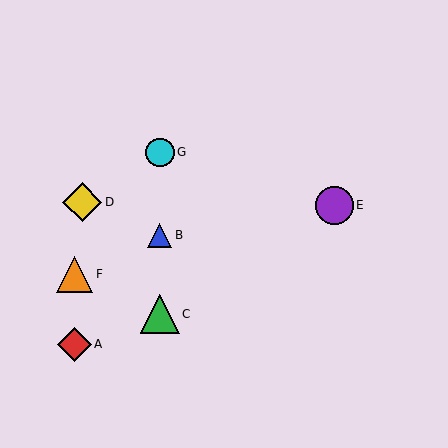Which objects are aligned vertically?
Objects B, C, G are aligned vertically.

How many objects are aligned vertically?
3 objects (B, C, G) are aligned vertically.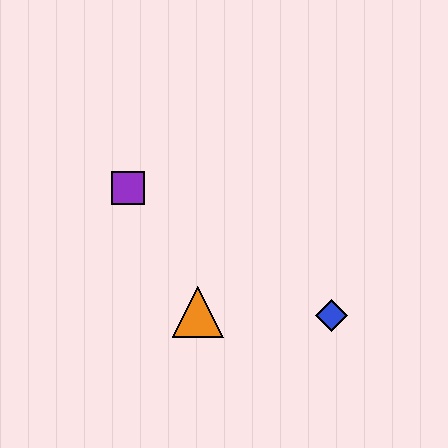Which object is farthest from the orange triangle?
The purple square is farthest from the orange triangle.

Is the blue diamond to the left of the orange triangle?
No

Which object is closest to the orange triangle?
The blue diamond is closest to the orange triangle.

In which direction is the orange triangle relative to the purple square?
The orange triangle is below the purple square.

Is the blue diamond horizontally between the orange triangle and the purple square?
No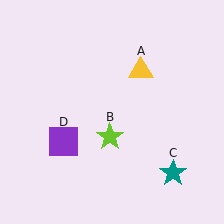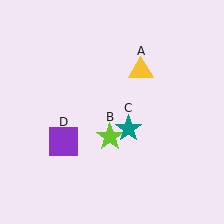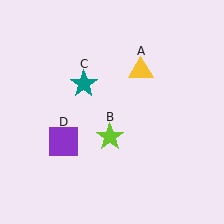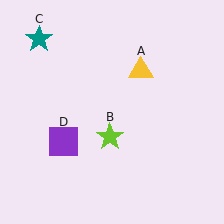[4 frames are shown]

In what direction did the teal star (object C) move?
The teal star (object C) moved up and to the left.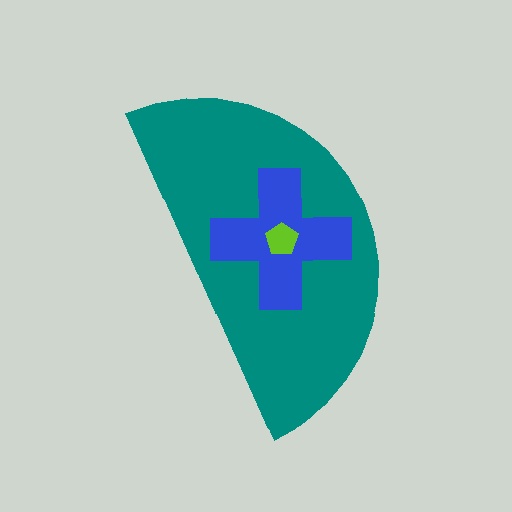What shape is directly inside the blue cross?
The lime pentagon.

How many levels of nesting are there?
3.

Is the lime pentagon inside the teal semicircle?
Yes.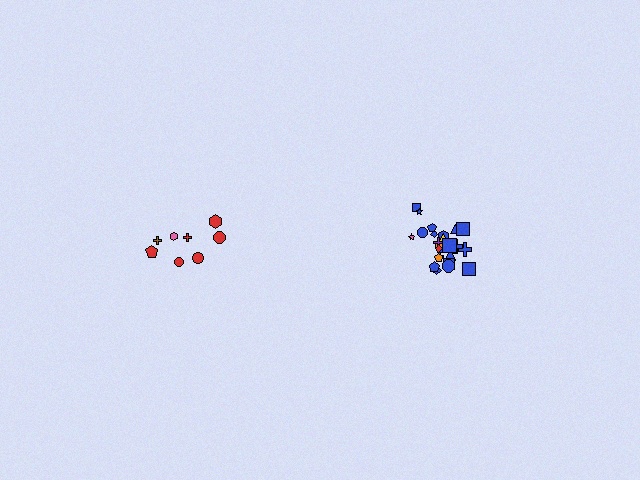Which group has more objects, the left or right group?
The right group.